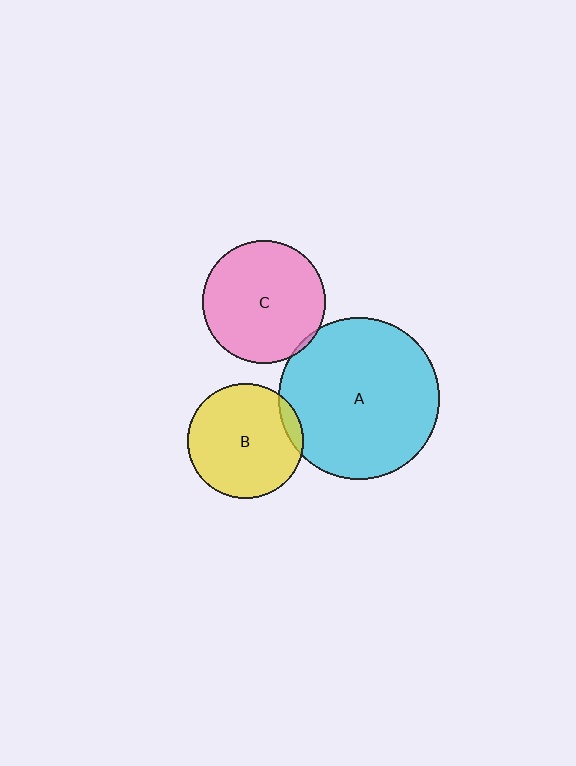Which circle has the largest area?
Circle A (cyan).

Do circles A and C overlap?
Yes.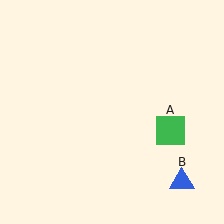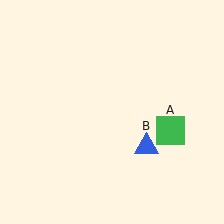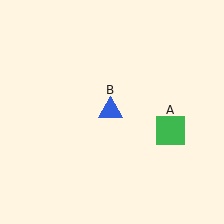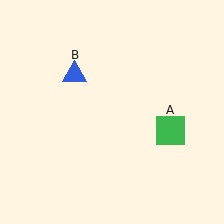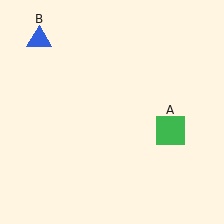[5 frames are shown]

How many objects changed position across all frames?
1 object changed position: blue triangle (object B).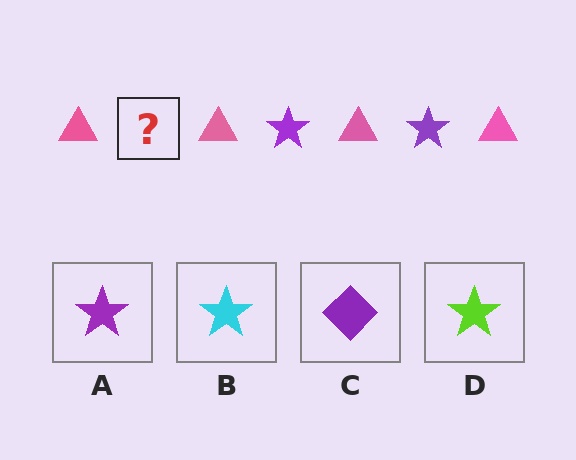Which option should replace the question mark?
Option A.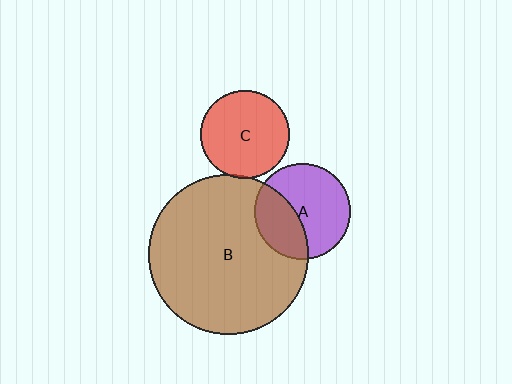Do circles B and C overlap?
Yes.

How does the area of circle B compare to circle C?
Approximately 3.3 times.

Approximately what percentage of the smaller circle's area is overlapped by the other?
Approximately 5%.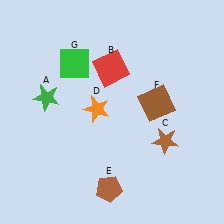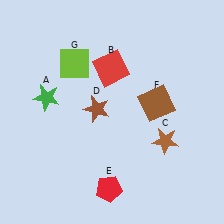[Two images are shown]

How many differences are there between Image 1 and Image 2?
There are 3 differences between the two images.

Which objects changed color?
D changed from orange to brown. E changed from brown to red. G changed from green to lime.